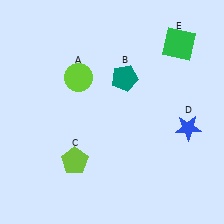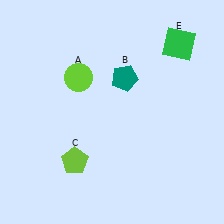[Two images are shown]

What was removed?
The blue star (D) was removed in Image 2.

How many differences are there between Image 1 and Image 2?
There is 1 difference between the two images.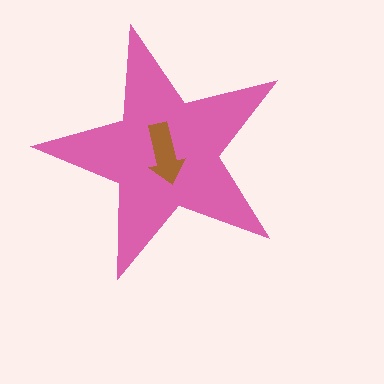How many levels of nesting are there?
2.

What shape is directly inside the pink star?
The brown arrow.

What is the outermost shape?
The pink star.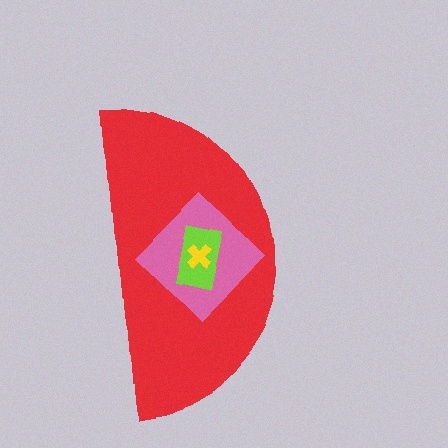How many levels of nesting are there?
4.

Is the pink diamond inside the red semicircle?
Yes.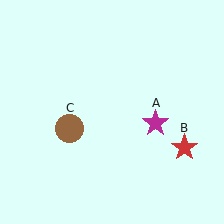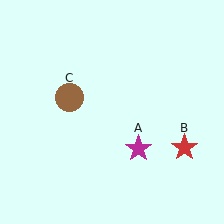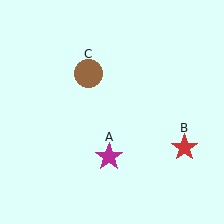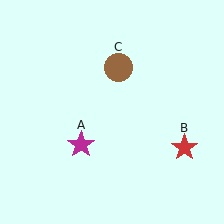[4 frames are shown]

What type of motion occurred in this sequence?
The magenta star (object A), brown circle (object C) rotated clockwise around the center of the scene.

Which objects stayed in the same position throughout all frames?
Red star (object B) remained stationary.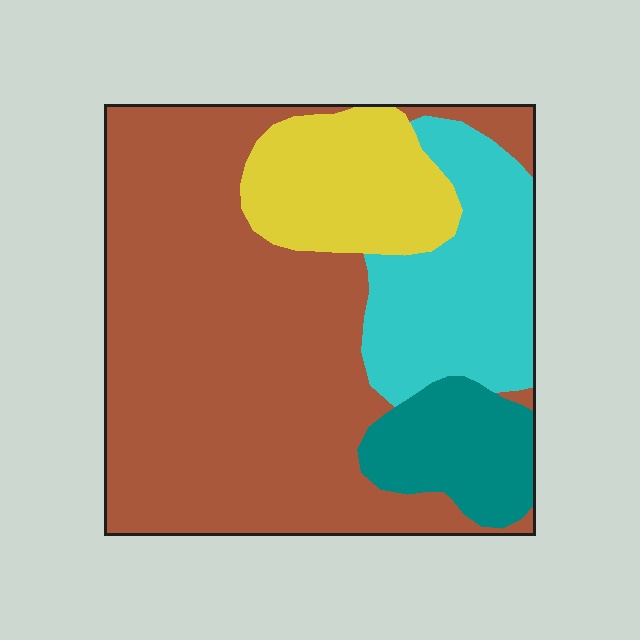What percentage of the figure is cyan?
Cyan takes up less than a quarter of the figure.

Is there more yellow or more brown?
Brown.